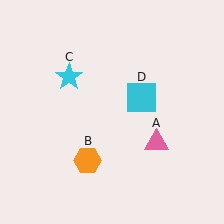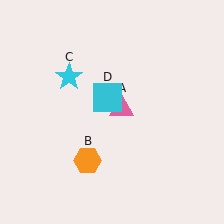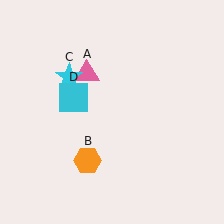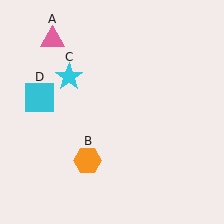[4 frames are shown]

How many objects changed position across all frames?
2 objects changed position: pink triangle (object A), cyan square (object D).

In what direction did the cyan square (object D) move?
The cyan square (object D) moved left.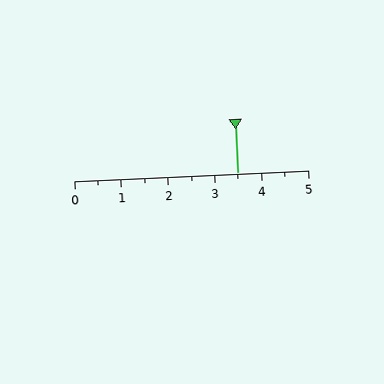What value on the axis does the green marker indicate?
The marker indicates approximately 3.5.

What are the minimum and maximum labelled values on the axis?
The axis runs from 0 to 5.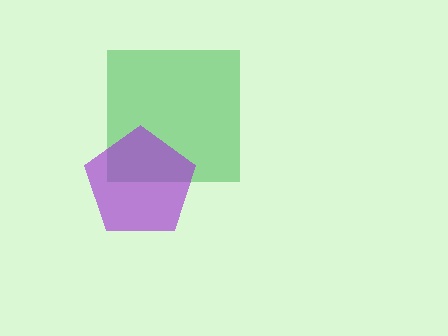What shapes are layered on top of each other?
The layered shapes are: a green square, a purple pentagon.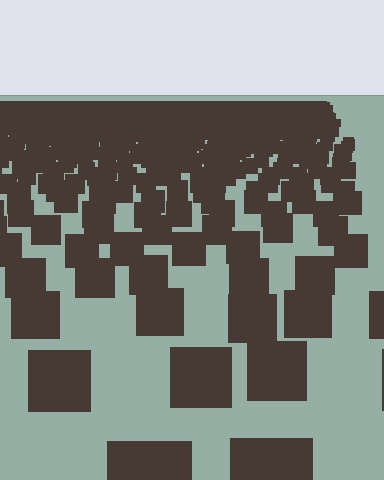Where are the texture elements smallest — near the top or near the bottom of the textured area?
Near the top.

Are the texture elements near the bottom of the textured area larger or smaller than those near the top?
Larger. Near the bottom, elements are closer to the viewer and appear at a bigger on-screen size.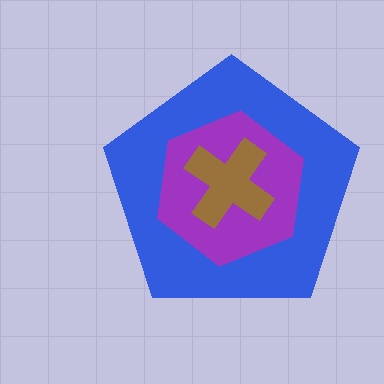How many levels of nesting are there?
3.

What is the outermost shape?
The blue pentagon.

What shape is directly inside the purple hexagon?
The brown cross.